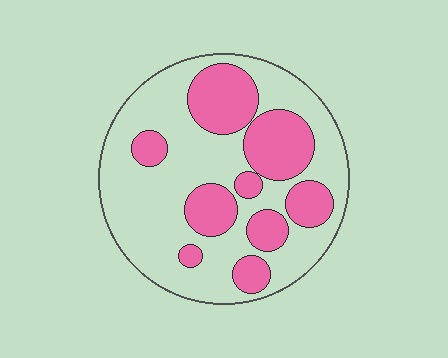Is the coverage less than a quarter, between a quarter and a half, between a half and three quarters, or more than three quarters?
Between a quarter and a half.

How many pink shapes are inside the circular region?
9.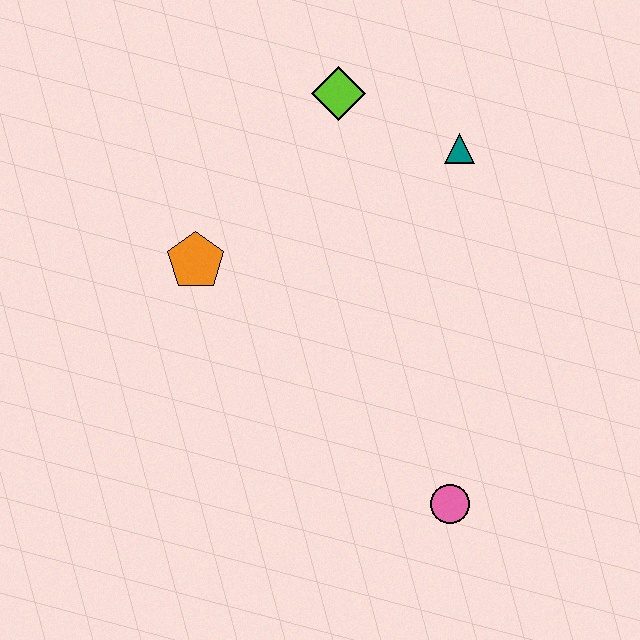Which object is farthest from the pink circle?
The lime diamond is farthest from the pink circle.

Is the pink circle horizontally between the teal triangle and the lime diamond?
Yes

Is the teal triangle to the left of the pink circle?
No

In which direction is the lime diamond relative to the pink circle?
The lime diamond is above the pink circle.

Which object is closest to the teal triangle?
The lime diamond is closest to the teal triangle.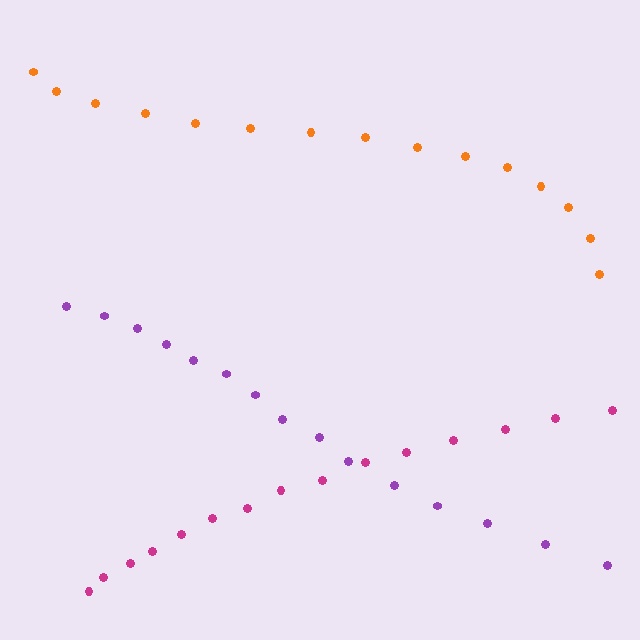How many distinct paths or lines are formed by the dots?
There are 3 distinct paths.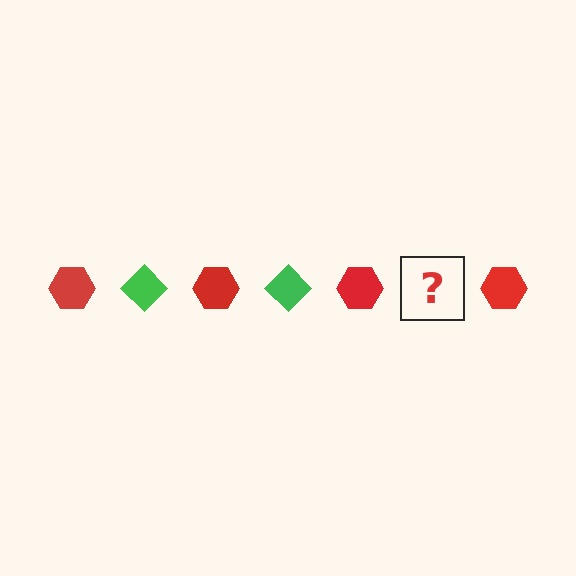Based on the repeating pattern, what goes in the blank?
The blank should be a green diamond.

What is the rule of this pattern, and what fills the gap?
The rule is that the pattern alternates between red hexagon and green diamond. The gap should be filled with a green diamond.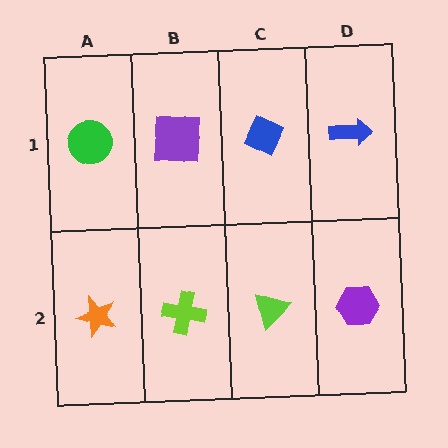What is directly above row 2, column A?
A green circle.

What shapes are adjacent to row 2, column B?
A purple square (row 1, column B), an orange star (row 2, column A), a lime triangle (row 2, column C).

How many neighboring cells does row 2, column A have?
2.